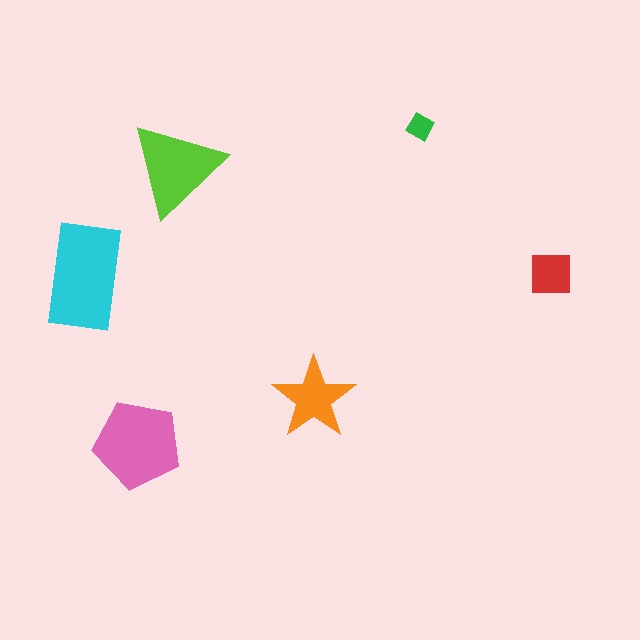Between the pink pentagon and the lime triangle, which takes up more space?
The pink pentagon.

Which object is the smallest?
The green diamond.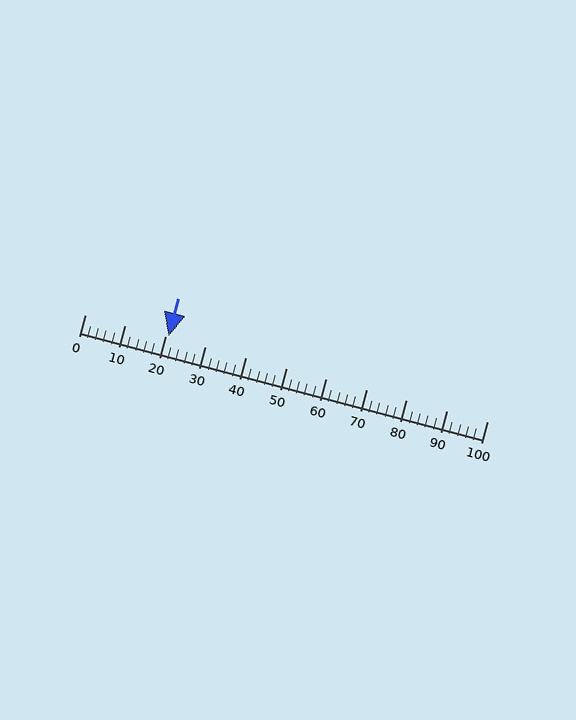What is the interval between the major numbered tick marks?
The major tick marks are spaced 10 units apart.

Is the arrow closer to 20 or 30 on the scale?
The arrow is closer to 20.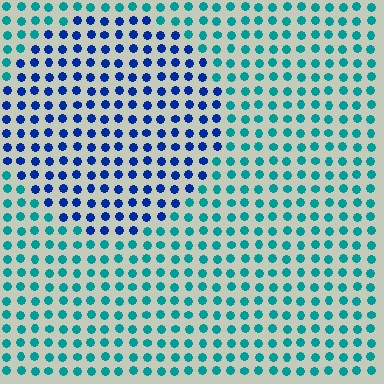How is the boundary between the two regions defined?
The boundary is defined purely by a slight shift in hue (about 46 degrees). Spacing, size, and orientation are identical on both sides.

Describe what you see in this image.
The image is filled with small teal elements in a uniform arrangement. A circle-shaped region is visible where the elements are tinted to a slightly different hue, forming a subtle color boundary.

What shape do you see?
I see a circle.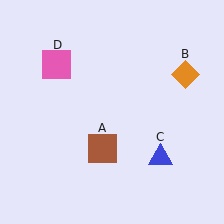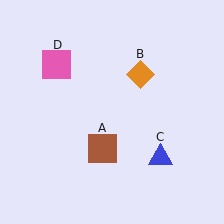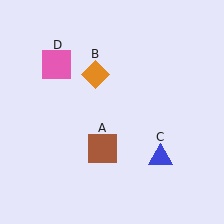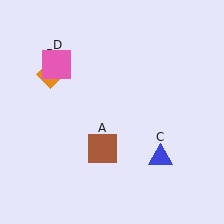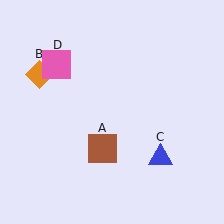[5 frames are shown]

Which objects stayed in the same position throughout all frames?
Brown square (object A) and blue triangle (object C) and pink square (object D) remained stationary.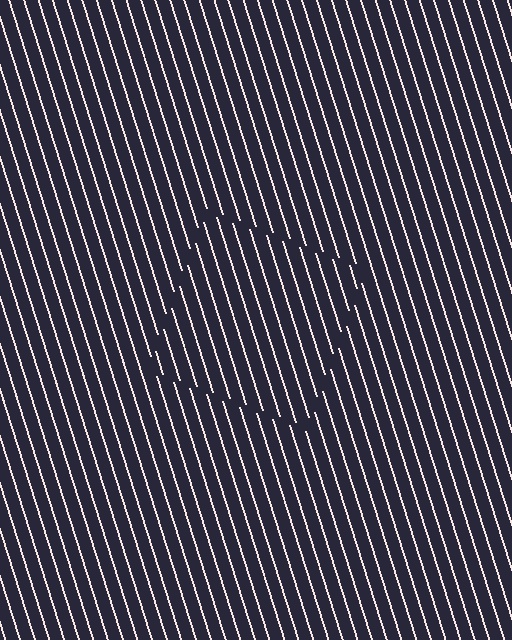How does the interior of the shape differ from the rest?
The interior of the shape contains the same grating, shifted by half a period — the contour is defined by the phase discontinuity where line-ends from the inner and outer gratings abut.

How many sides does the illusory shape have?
4 sides — the line-ends trace a square.